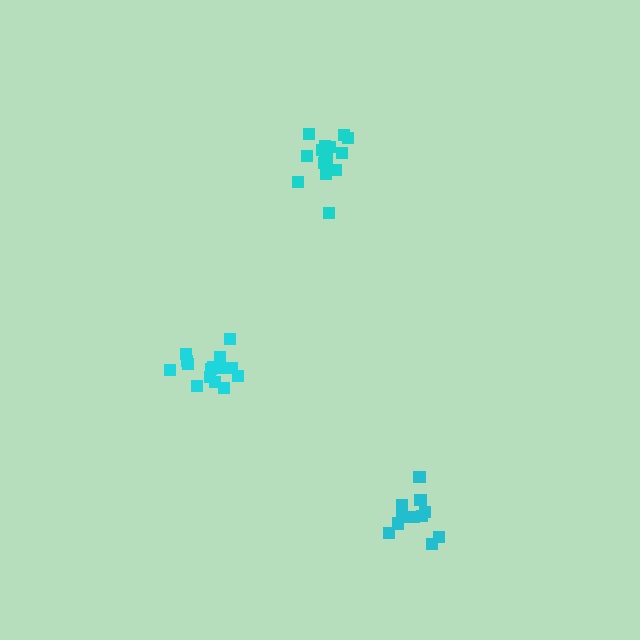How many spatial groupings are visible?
There are 3 spatial groupings.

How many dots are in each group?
Group 1: 15 dots, Group 2: 13 dots, Group 3: 15 dots (43 total).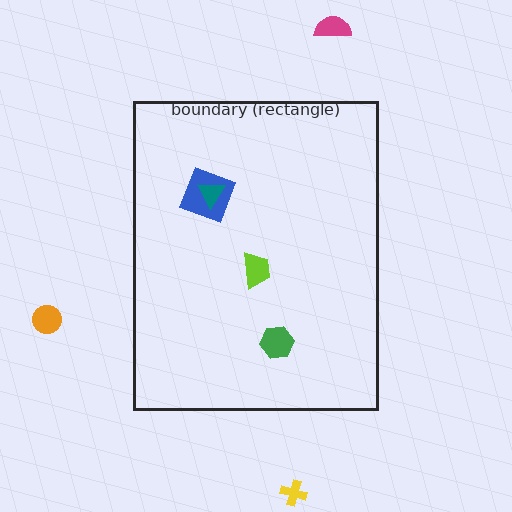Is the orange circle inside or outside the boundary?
Outside.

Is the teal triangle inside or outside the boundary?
Inside.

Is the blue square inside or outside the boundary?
Inside.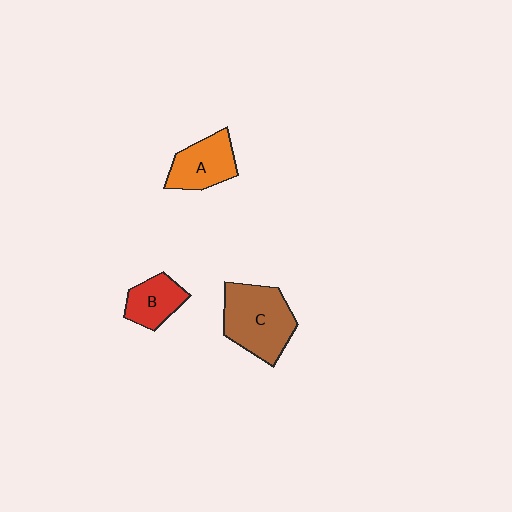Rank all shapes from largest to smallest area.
From largest to smallest: C (brown), A (orange), B (red).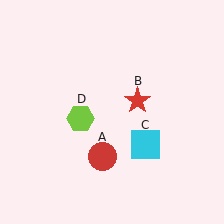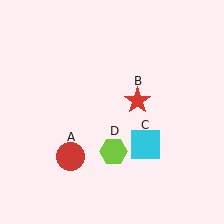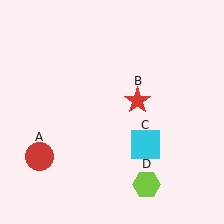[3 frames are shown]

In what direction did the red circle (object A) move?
The red circle (object A) moved left.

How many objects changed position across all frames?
2 objects changed position: red circle (object A), lime hexagon (object D).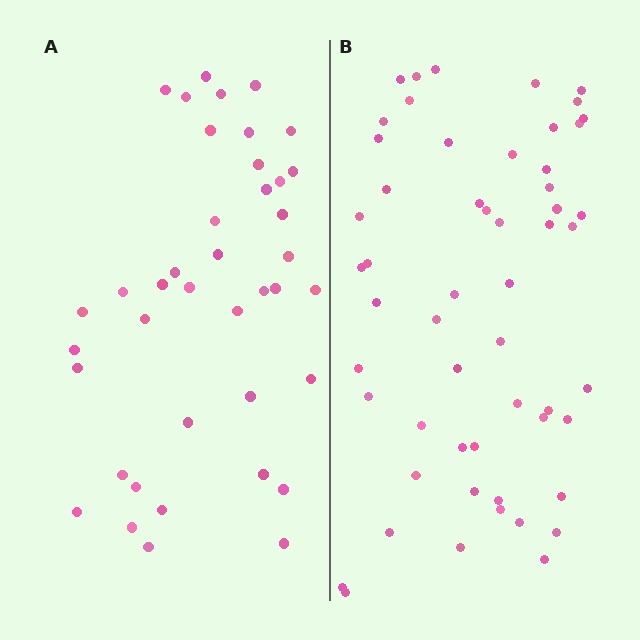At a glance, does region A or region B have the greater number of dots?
Region B (the right region) has more dots.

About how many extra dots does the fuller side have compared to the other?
Region B has approximately 15 more dots than region A.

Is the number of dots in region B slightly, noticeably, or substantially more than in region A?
Region B has noticeably more, but not dramatically so. The ratio is roughly 1.4 to 1.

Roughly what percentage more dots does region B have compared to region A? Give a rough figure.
About 40% more.